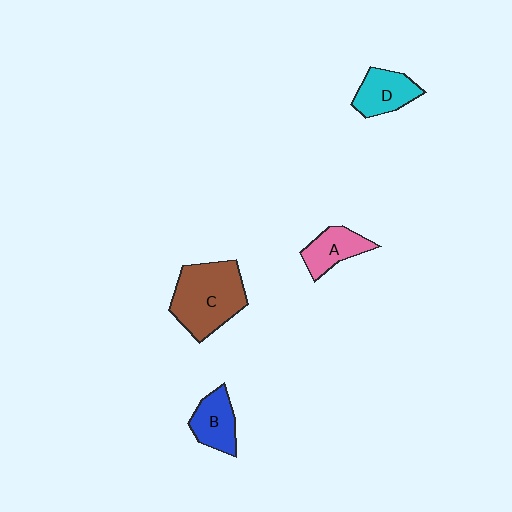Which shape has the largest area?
Shape C (brown).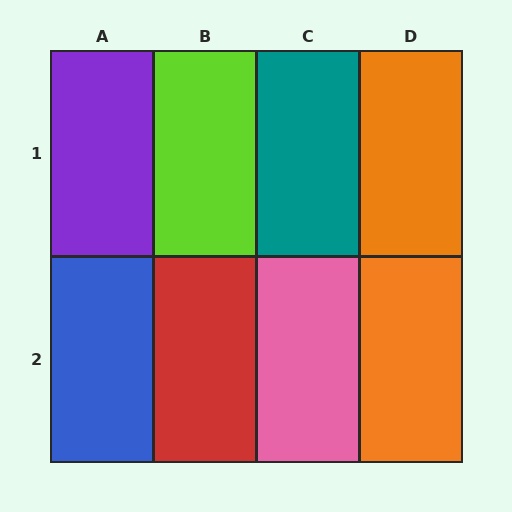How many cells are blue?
1 cell is blue.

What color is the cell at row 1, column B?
Lime.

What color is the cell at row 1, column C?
Teal.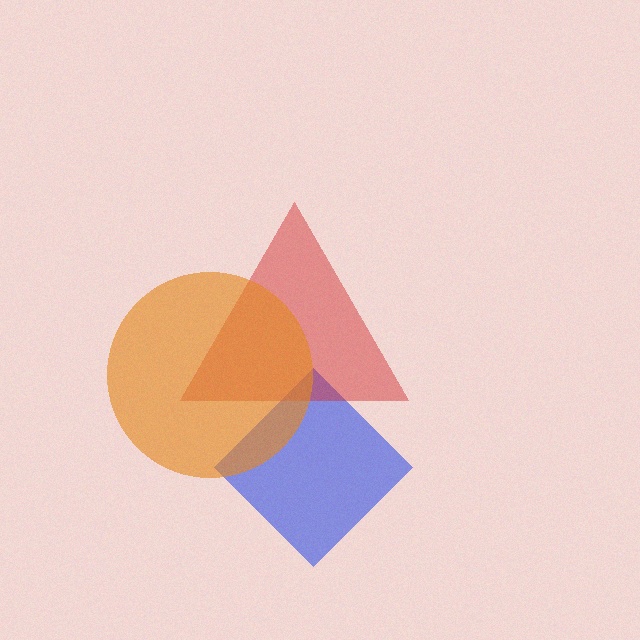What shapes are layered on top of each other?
The layered shapes are: a blue diamond, a red triangle, an orange circle.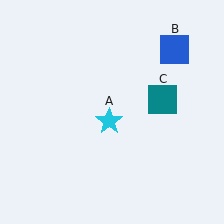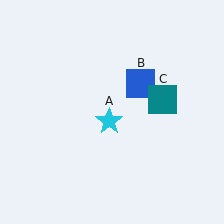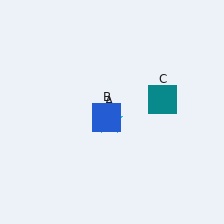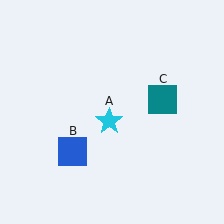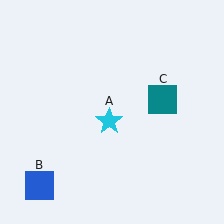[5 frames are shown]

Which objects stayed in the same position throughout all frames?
Cyan star (object A) and teal square (object C) remained stationary.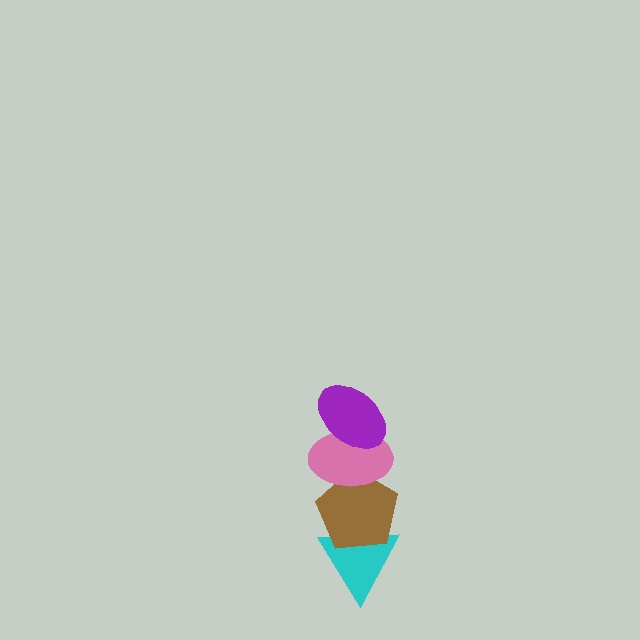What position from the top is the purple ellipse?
The purple ellipse is 1st from the top.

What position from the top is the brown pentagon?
The brown pentagon is 3rd from the top.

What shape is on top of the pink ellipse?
The purple ellipse is on top of the pink ellipse.